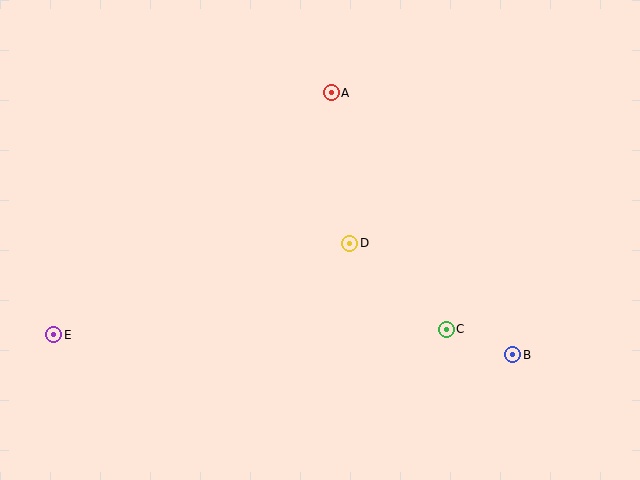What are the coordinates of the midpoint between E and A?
The midpoint between E and A is at (192, 214).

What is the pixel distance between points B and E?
The distance between B and E is 459 pixels.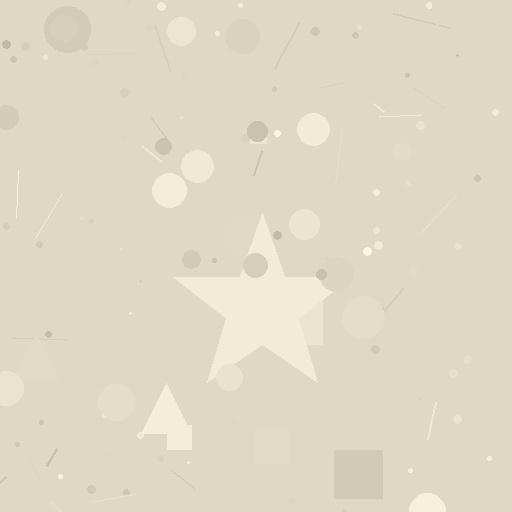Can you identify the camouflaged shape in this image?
The camouflaged shape is a star.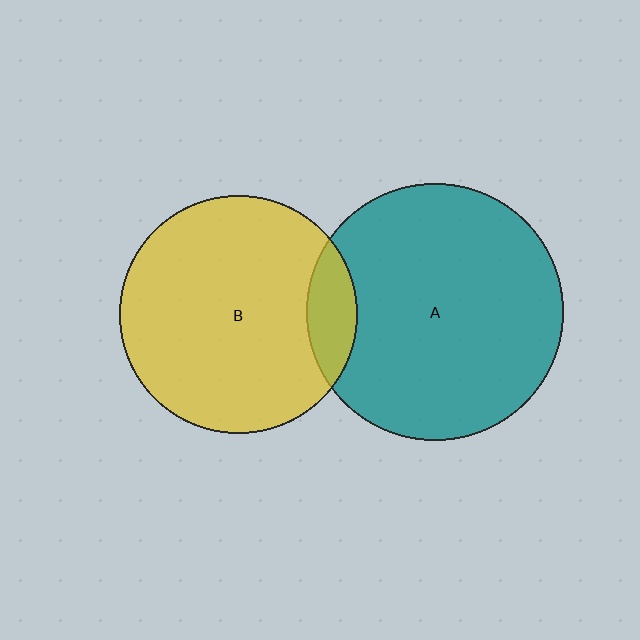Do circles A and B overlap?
Yes.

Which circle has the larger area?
Circle A (teal).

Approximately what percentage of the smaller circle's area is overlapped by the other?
Approximately 10%.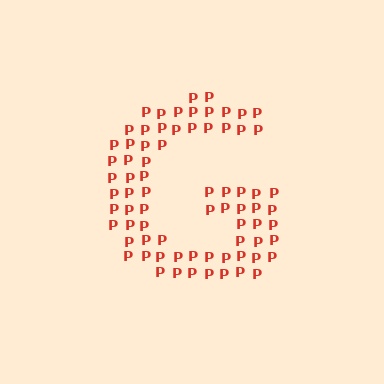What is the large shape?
The large shape is the letter G.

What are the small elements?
The small elements are letter P's.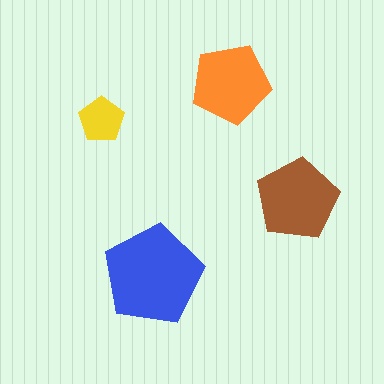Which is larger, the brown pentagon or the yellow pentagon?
The brown one.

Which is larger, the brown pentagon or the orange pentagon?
The brown one.